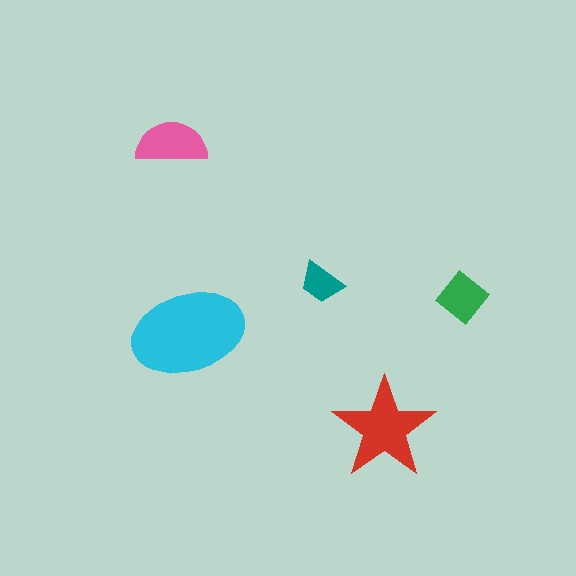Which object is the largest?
The cyan ellipse.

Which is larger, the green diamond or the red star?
The red star.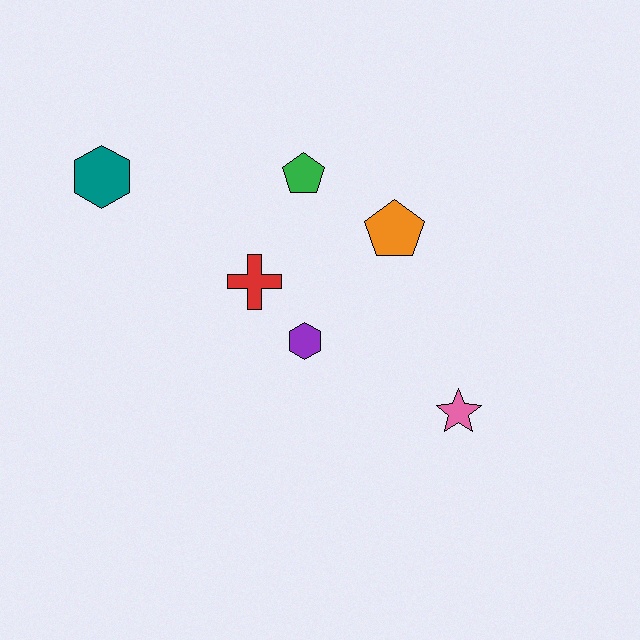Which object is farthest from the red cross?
The pink star is farthest from the red cross.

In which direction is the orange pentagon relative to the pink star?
The orange pentagon is above the pink star.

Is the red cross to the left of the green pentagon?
Yes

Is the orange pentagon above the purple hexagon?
Yes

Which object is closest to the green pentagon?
The orange pentagon is closest to the green pentagon.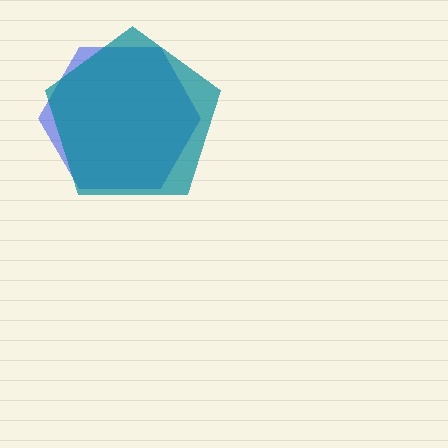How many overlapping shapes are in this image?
There are 2 overlapping shapes in the image.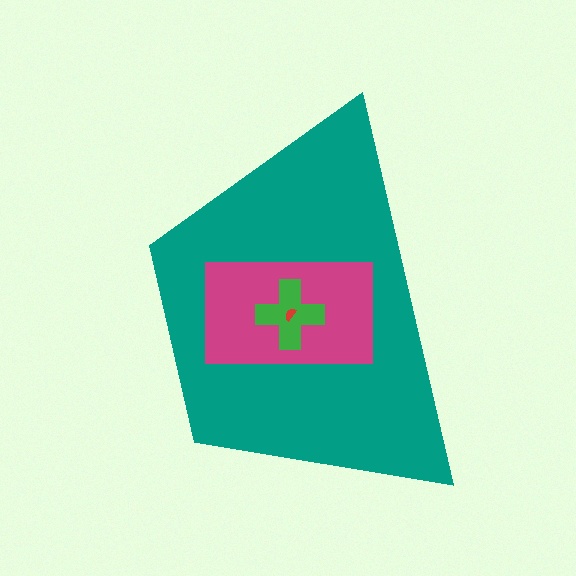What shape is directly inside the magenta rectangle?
The green cross.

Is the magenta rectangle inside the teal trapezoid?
Yes.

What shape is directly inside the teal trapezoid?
The magenta rectangle.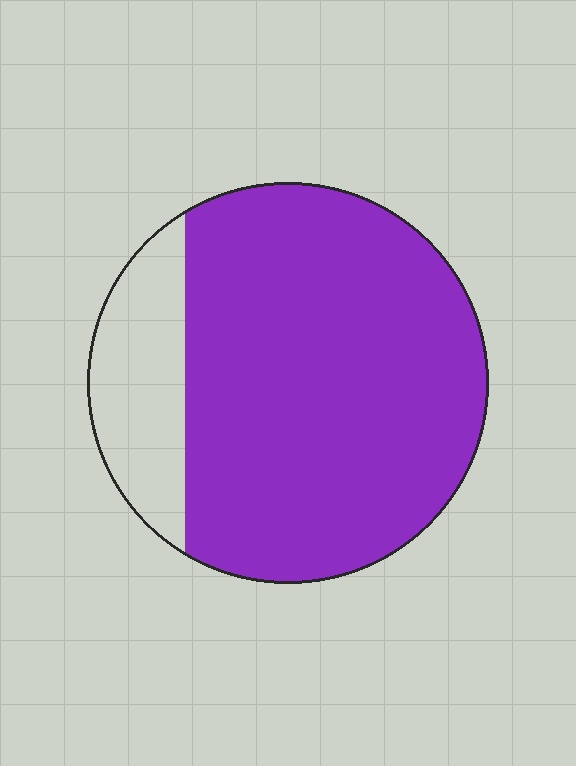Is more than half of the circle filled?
Yes.